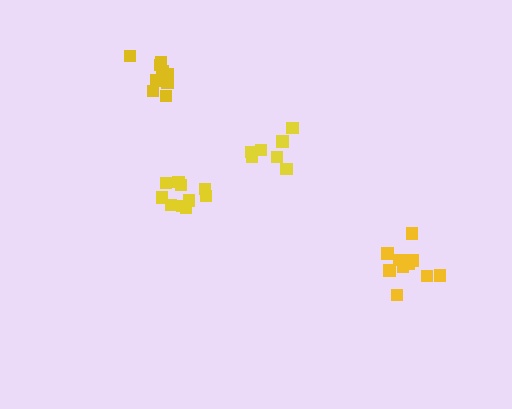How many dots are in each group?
Group 1: 7 dots, Group 2: 10 dots, Group 3: 12 dots, Group 4: 11 dots (40 total).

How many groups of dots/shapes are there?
There are 4 groups.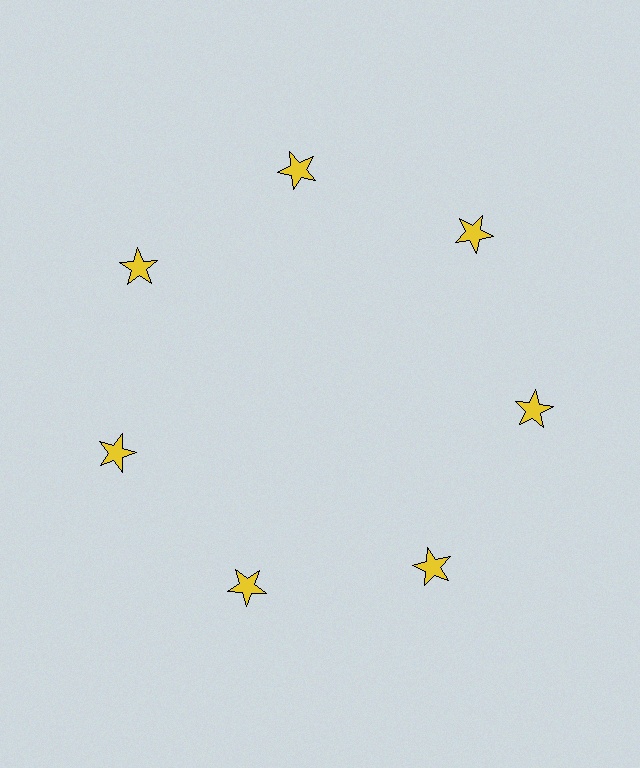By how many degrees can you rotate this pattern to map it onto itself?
The pattern maps onto itself every 51 degrees of rotation.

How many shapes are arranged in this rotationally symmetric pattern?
There are 7 shapes, arranged in 7 groups of 1.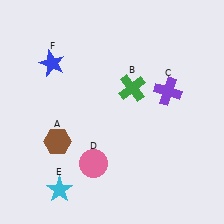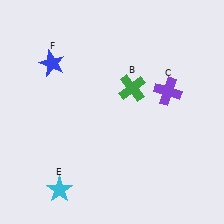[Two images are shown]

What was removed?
The pink circle (D), the brown hexagon (A) were removed in Image 2.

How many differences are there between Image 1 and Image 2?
There are 2 differences between the two images.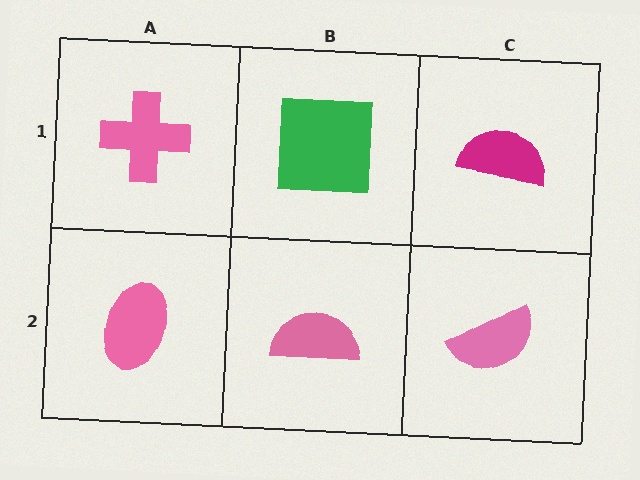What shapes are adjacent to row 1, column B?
A pink semicircle (row 2, column B), a pink cross (row 1, column A), a magenta semicircle (row 1, column C).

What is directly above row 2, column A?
A pink cross.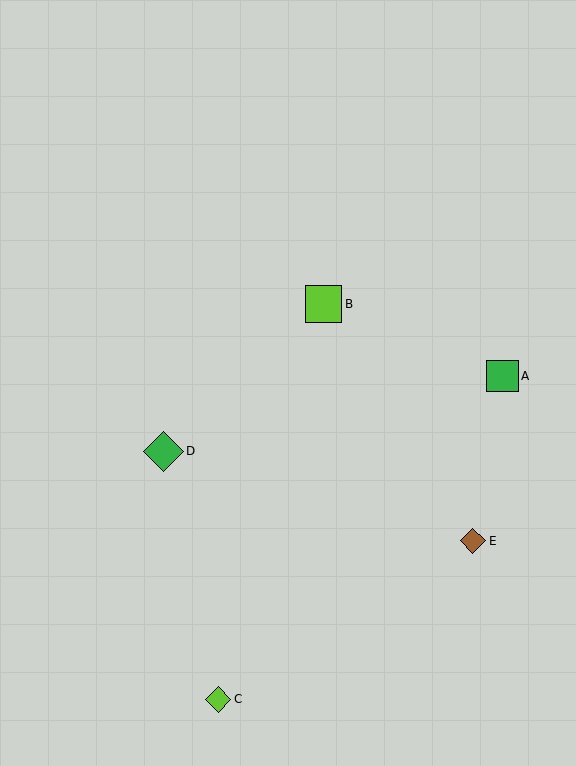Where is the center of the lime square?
The center of the lime square is at (323, 304).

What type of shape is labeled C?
Shape C is a lime diamond.